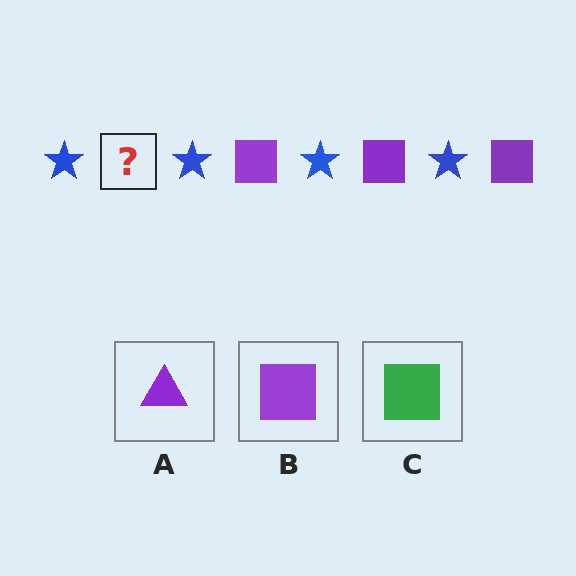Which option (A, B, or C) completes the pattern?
B.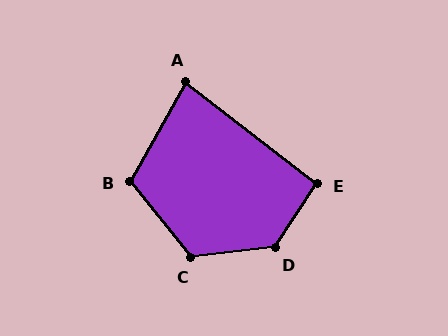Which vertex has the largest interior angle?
D, at approximately 129 degrees.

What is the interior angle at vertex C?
Approximately 122 degrees (obtuse).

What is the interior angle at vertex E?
Approximately 95 degrees (approximately right).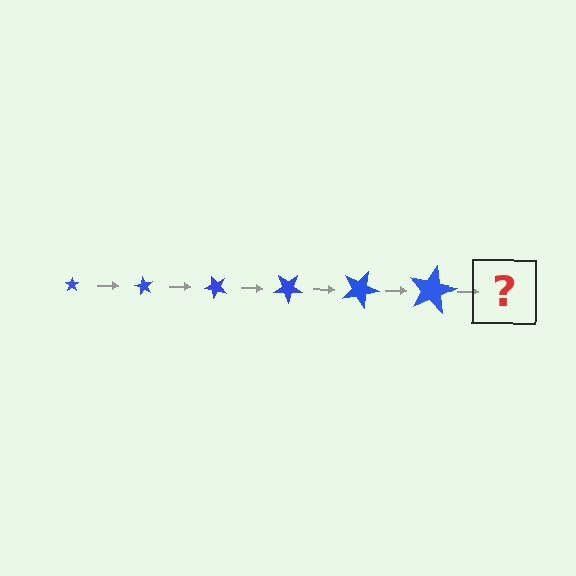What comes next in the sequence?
The next element should be a star, larger than the previous one and rotated 360 degrees from the start.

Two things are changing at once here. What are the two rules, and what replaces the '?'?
The two rules are that the star grows larger each step and it rotates 60 degrees each step. The '?' should be a star, larger than the previous one and rotated 360 degrees from the start.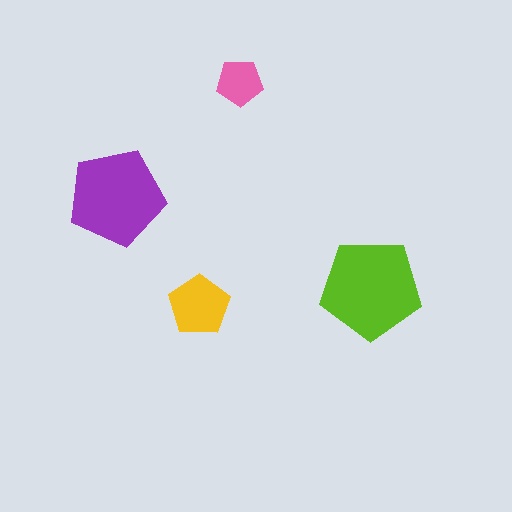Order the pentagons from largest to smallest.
the lime one, the purple one, the yellow one, the pink one.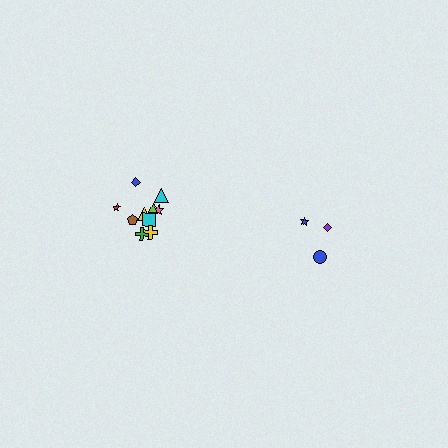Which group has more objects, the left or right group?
The left group.